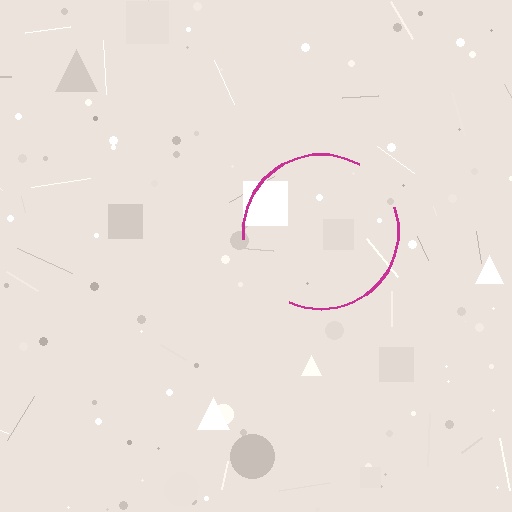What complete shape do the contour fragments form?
The contour fragments form a circle.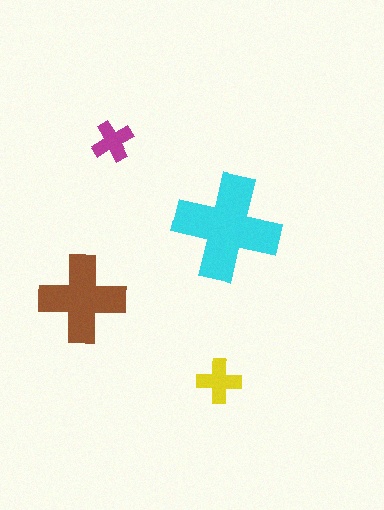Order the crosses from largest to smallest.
the cyan one, the brown one, the yellow one, the magenta one.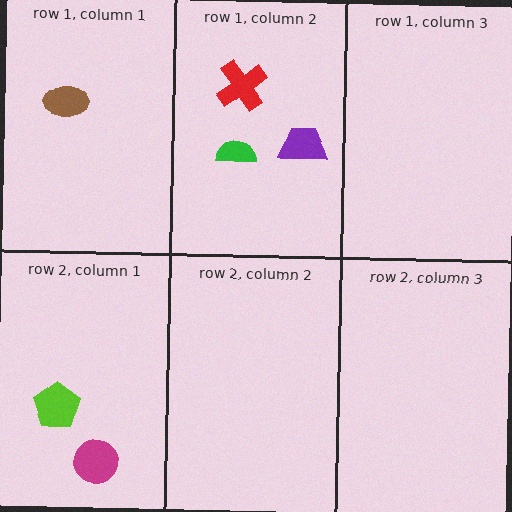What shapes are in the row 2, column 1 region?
The magenta circle, the lime pentagon.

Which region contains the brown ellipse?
The row 1, column 1 region.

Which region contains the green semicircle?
The row 1, column 2 region.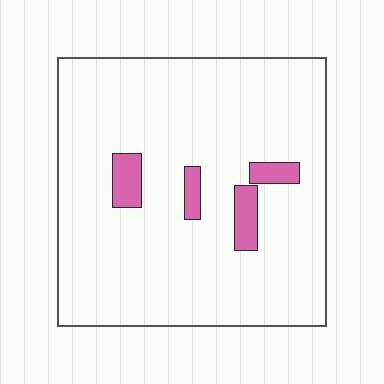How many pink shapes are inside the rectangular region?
4.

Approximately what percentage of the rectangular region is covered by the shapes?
Approximately 5%.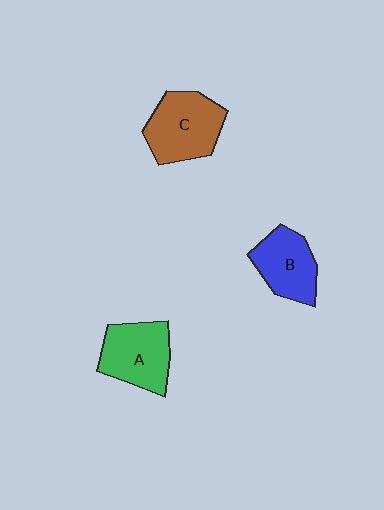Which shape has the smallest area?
Shape B (blue).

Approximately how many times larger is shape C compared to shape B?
Approximately 1.2 times.